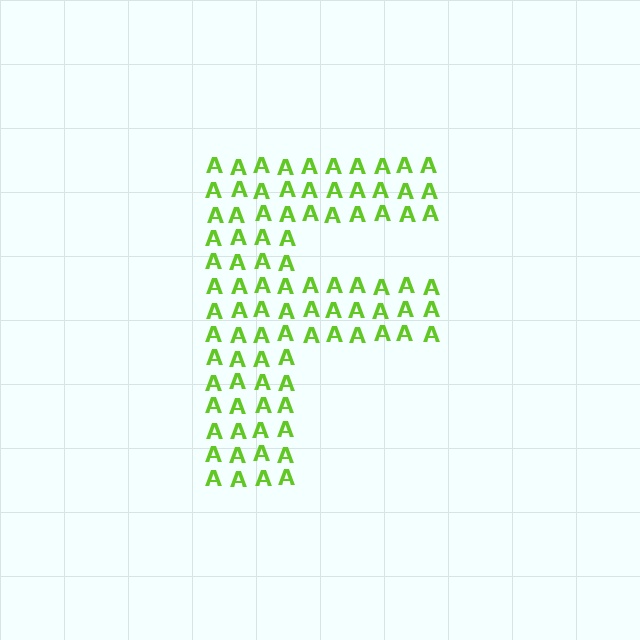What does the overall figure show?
The overall figure shows the letter F.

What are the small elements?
The small elements are letter A's.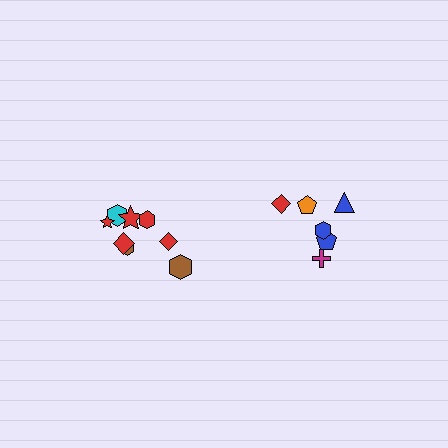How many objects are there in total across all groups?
There are 14 objects.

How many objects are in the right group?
There are 6 objects.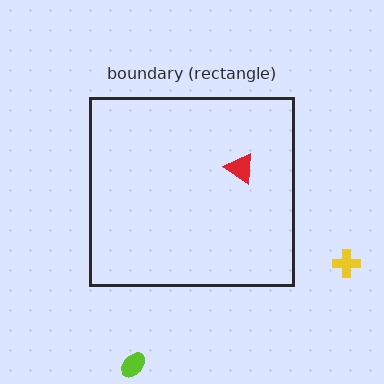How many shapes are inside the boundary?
1 inside, 2 outside.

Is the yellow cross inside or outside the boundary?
Outside.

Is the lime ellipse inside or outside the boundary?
Outside.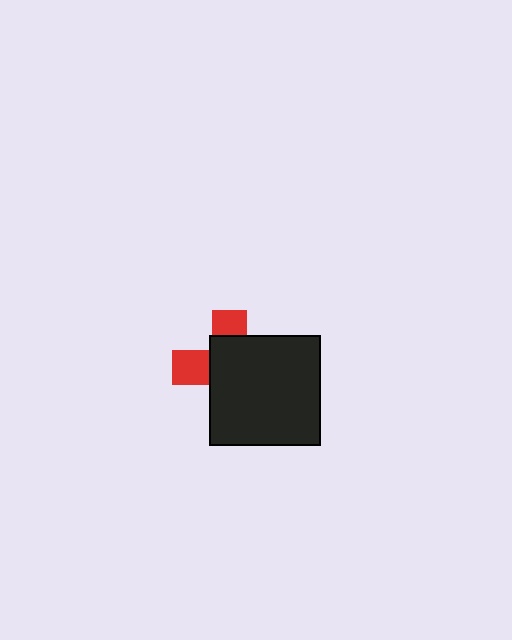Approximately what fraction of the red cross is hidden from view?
Roughly 67% of the red cross is hidden behind the black square.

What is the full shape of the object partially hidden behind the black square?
The partially hidden object is a red cross.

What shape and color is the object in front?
The object in front is a black square.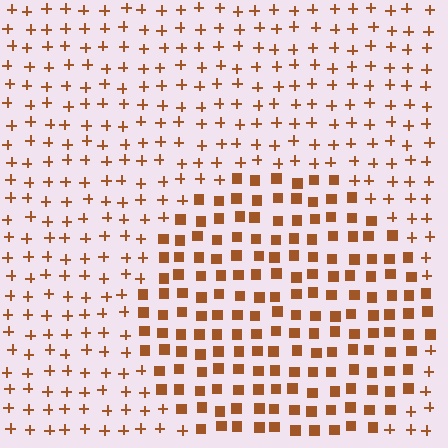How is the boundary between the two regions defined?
The boundary is defined by a change in element shape: squares inside vs. plus signs outside. All elements share the same color and spacing.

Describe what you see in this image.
The image is filled with small brown elements arranged in a uniform grid. A circle-shaped region contains squares, while the surrounding area contains plus signs. The boundary is defined purely by the change in element shape.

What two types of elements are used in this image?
The image uses squares inside the circle region and plus signs outside it.